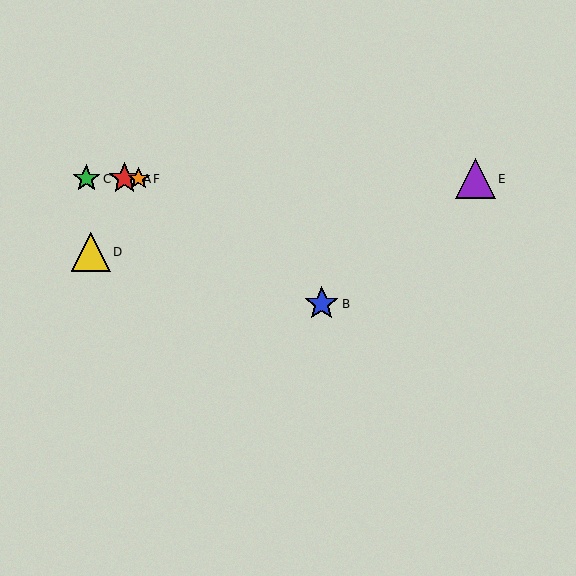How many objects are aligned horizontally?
4 objects (A, C, E, F) are aligned horizontally.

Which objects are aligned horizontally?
Objects A, C, E, F are aligned horizontally.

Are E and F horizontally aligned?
Yes, both are at y≈179.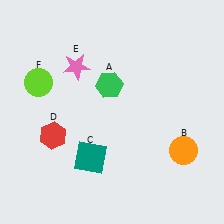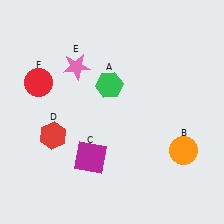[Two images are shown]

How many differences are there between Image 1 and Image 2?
There are 2 differences between the two images.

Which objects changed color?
C changed from teal to magenta. F changed from lime to red.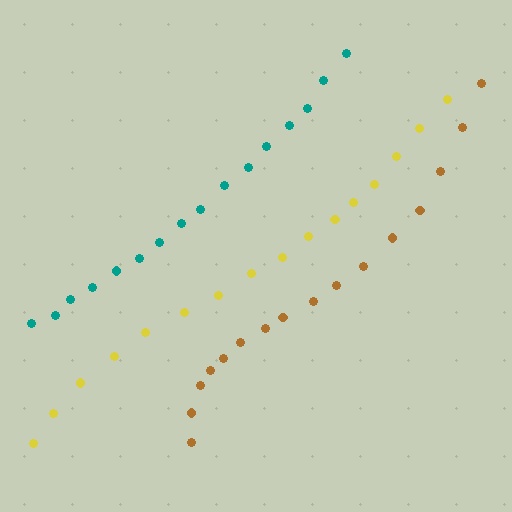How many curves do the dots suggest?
There are 3 distinct paths.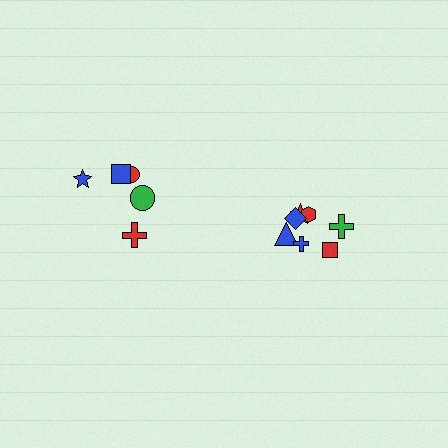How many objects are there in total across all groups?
There are 12 objects.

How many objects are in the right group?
There are 7 objects.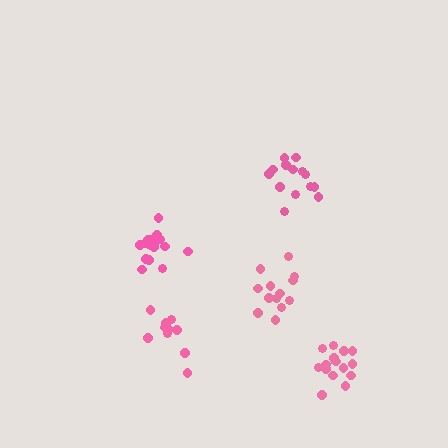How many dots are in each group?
Group 1: 13 dots, Group 2: 11 dots, Group 3: 14 dots, Group 4: 17 dots, Group 5: 16 dots (71 total).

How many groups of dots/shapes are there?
There are 5 groups.